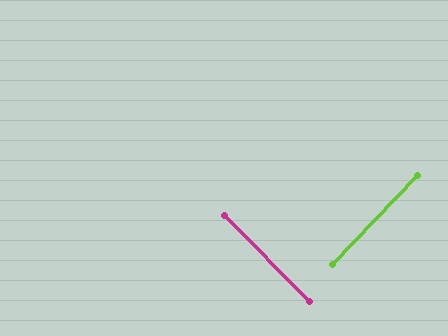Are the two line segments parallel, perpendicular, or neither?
Perpendicular — they meet at approximately 88°.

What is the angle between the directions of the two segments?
Approximately 88 degrees.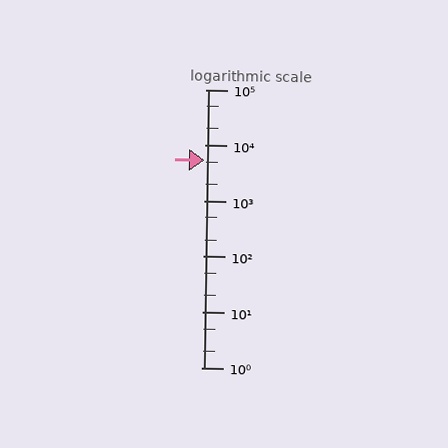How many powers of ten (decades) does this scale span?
The scale spans 5 decades, from 1 to 100000.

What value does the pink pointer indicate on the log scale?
The pointer indicates approximately 5500.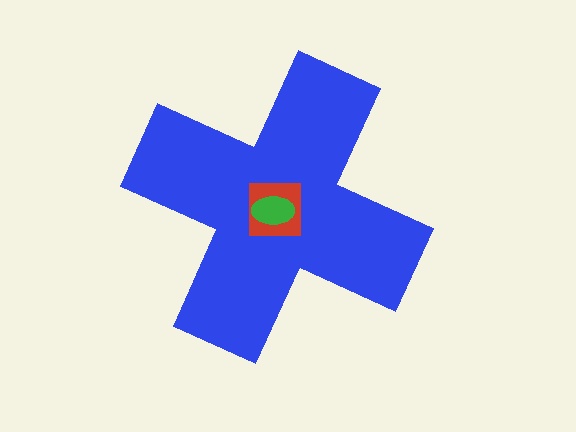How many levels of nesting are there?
3.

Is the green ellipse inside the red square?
Yes.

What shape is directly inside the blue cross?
The red square.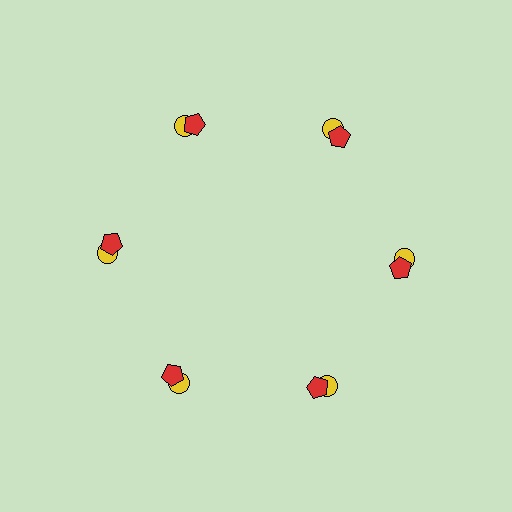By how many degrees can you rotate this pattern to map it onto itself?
The pattern maps onto itself every 60 degrees of rotation.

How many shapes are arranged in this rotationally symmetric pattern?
There are 12 shapes, arranged in 6 groups of 2.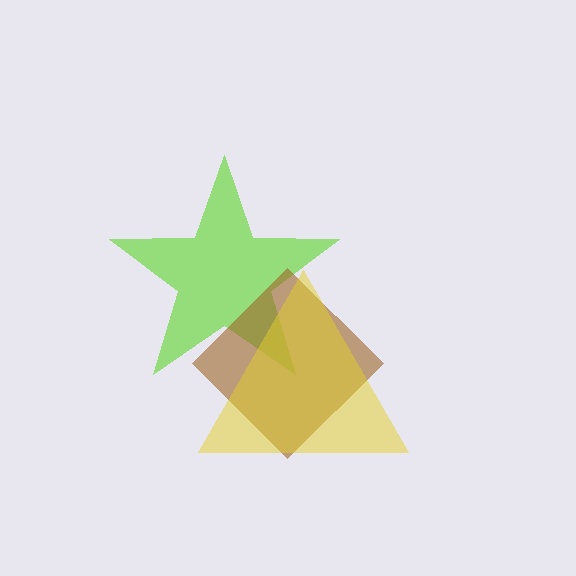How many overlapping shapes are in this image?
There are 3 overlapping shapes in the image.